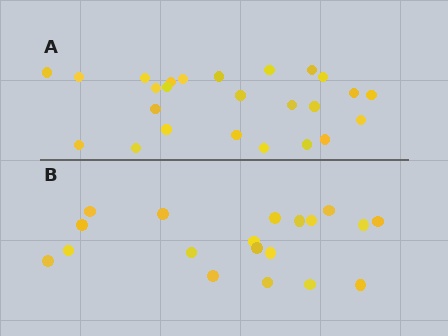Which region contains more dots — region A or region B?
Region A (the top region) has more dots.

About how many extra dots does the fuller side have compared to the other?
Region A has about 6 more dots than region B.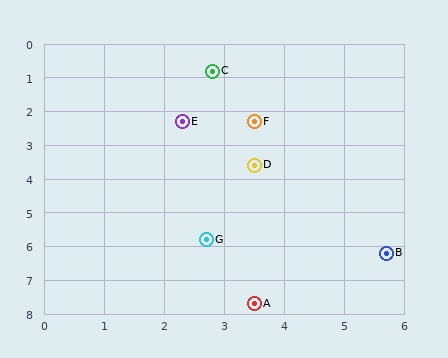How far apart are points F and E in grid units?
Points F and E are about 1.2 grid units apart.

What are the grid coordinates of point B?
Point B is at approximately (5.7, 6.2).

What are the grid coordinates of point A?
Point A is at approximately (3.5, 7.7).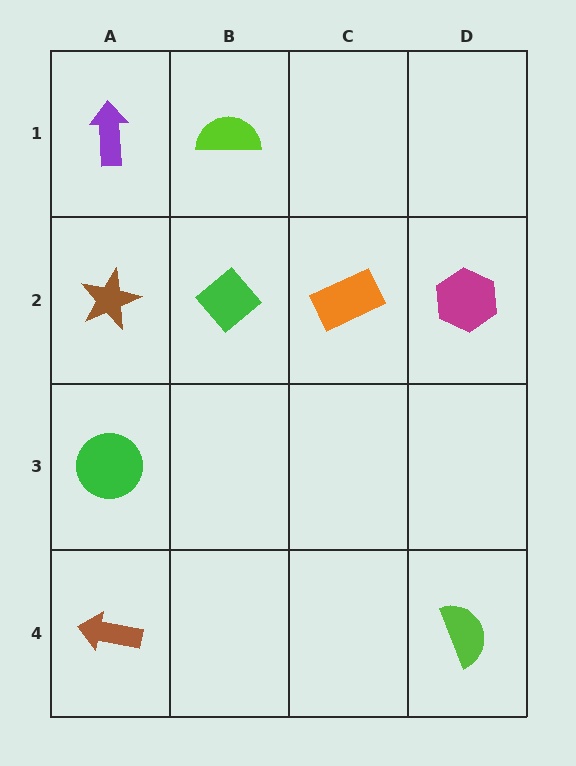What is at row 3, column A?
A green circle.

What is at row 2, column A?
A brown star.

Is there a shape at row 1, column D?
No, that cell is empty.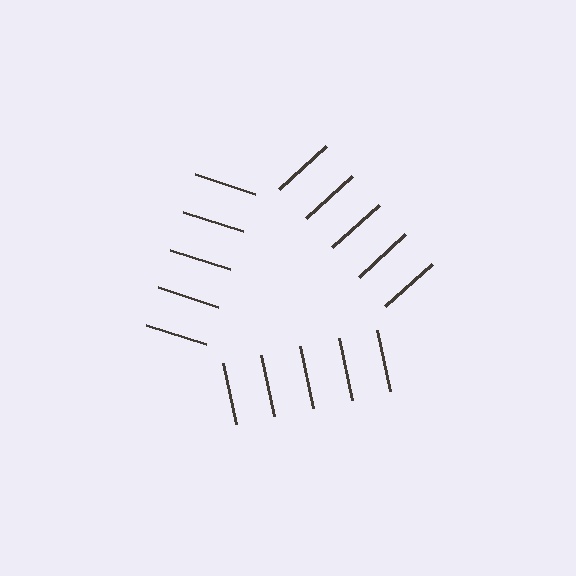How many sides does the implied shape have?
3 sides — the line-ends trace a triangle.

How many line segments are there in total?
15 — 5 along each of the 3 edges.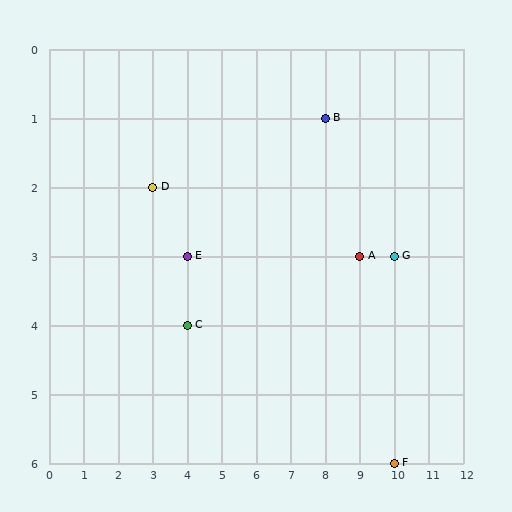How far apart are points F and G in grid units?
Points F and G are 3 rows apart.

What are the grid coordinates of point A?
Point A is at grid coordinates (9, 3).